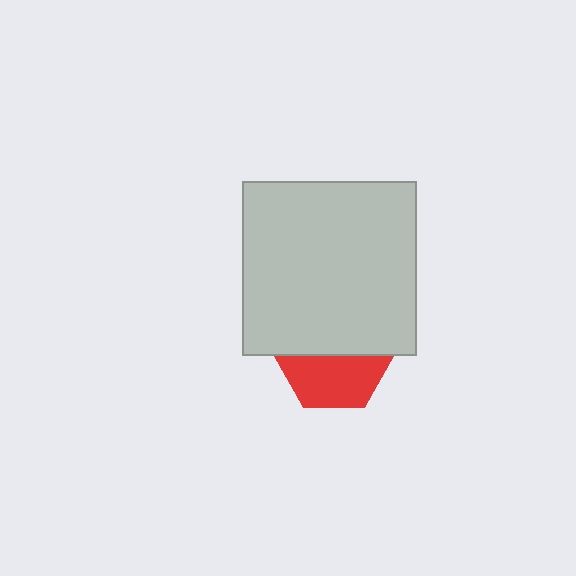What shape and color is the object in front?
The object in front is a light gray square.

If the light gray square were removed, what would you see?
You would see the complete red hexagon.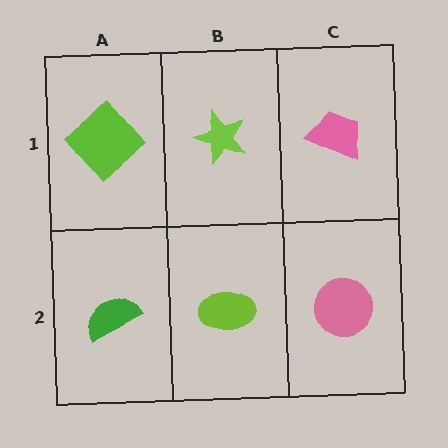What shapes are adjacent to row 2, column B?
A lime star (row 1, column B), a green semicircle (row 2, column A), a pink circle (row 2, column C).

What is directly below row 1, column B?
A lime ellipse.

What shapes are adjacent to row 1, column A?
A green semicircle (row 2, column A), a lime star (row 1, column B).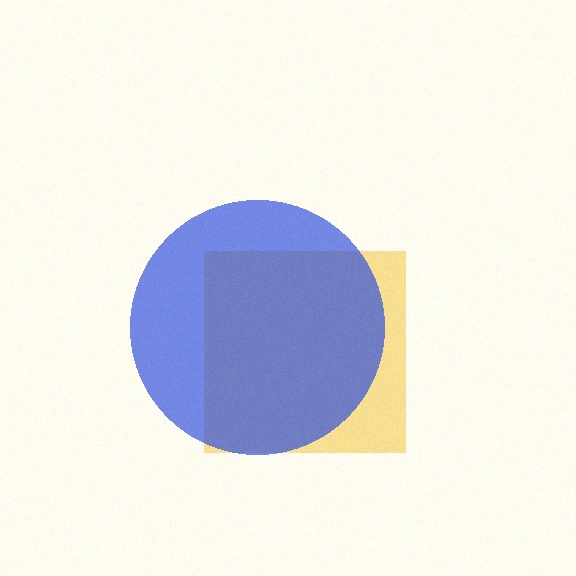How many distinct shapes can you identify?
There are 2 distinct shapes: a yellow square, a blue circle.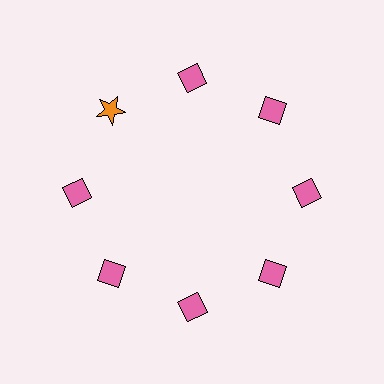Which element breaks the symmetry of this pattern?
The orange star at roughly the 10 o'clock position breaks the symmetry. All other shapes are pink diamonds.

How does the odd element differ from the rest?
It differs in both color (orange instead of pink) and shape (star instead of diamond).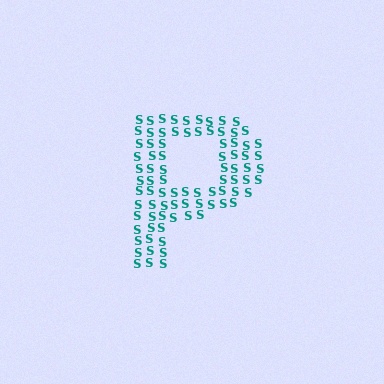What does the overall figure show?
The overall figure shows the letter P.